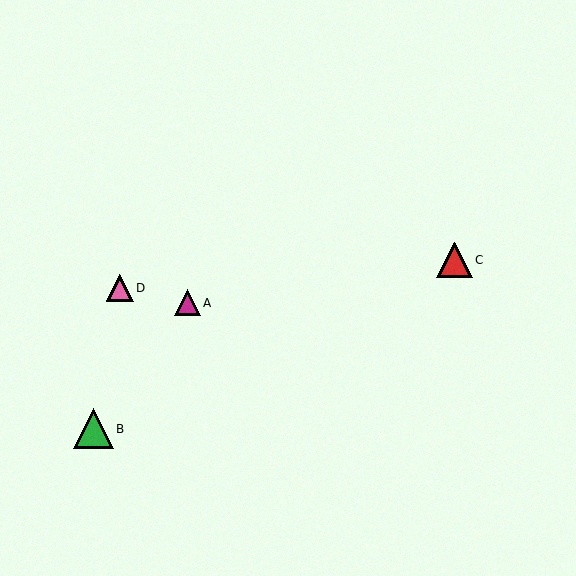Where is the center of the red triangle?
The center of the red triangle is at (455, 260).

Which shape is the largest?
The green triangle (labeled B) is the largest.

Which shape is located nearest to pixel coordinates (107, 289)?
The pink triangle (labeled D) at (120, 288) is nearest to that location.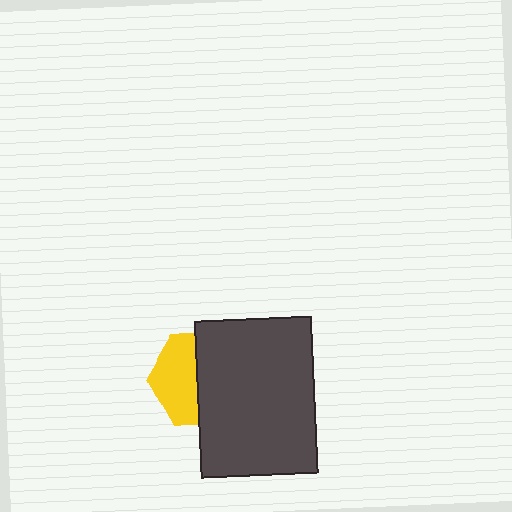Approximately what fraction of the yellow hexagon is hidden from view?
Roughly 53% of the yellow hexagon is hidden behind the dark gray rectangle.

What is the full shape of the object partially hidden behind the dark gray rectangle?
The partially hidden object is a yellow hexagon.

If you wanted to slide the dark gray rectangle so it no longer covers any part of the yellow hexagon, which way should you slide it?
Slide it right — that is the most direct way to separate the two shapes.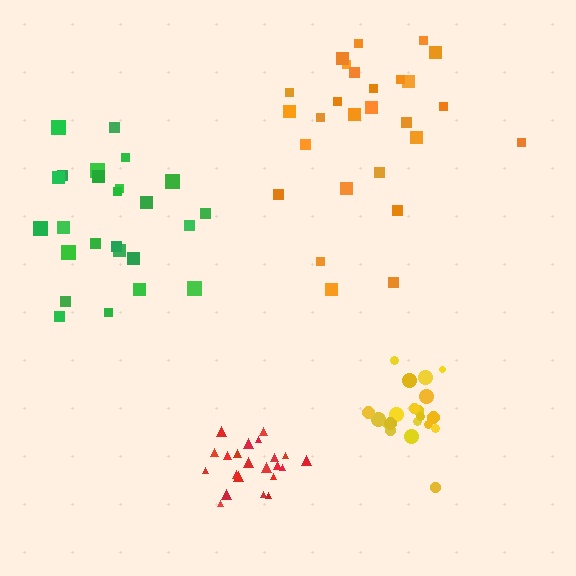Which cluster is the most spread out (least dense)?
Orange.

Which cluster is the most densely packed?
Red.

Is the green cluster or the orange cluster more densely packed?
Green.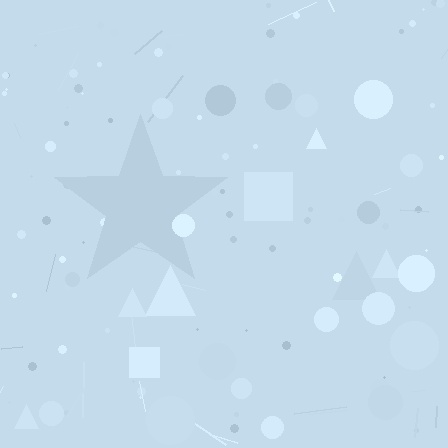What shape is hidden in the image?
A star is hidden in the image.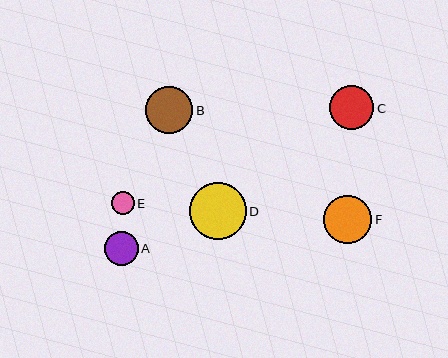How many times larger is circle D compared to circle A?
Circle D is approximately 1.7 times the size of circle A.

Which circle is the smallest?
Circle E is the smallest with a size of approximately 23 pixels.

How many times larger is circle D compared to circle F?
Circle D is approximately 1.2 times the size of circle F.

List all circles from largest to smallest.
From largest to smallest: D, B, F, C, A, E.